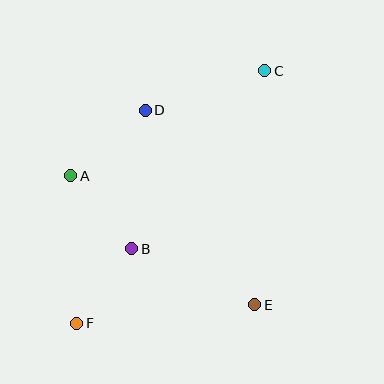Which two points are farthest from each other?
Points C and F are farthest from each other.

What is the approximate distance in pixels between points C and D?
The distance between C and D is approximately 126 pixels.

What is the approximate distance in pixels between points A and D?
The distance between A and D is approximately 99 pixels.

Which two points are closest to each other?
Points B and F are closest to each other.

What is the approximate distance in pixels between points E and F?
The distance between E and F is approximately 179 pixels.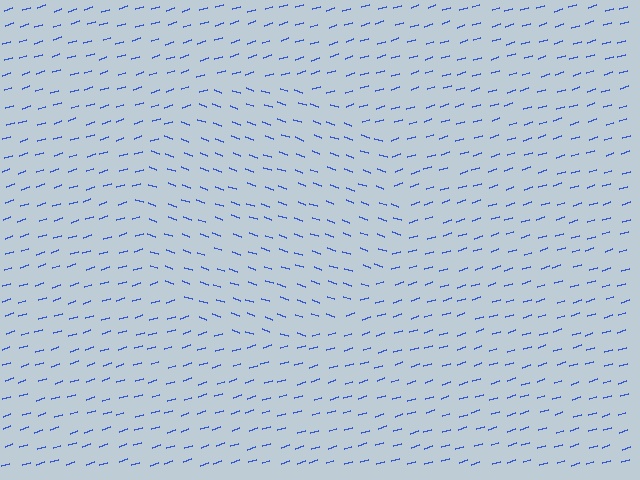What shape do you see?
I see a circle.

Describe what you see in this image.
The image is filled with small blue line segments. A circle region in the image has lines oriented differently from the surrounding lines, creating a visible texture boundary.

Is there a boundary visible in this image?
Yes, there is a texture boundary formed by a change in line orientation.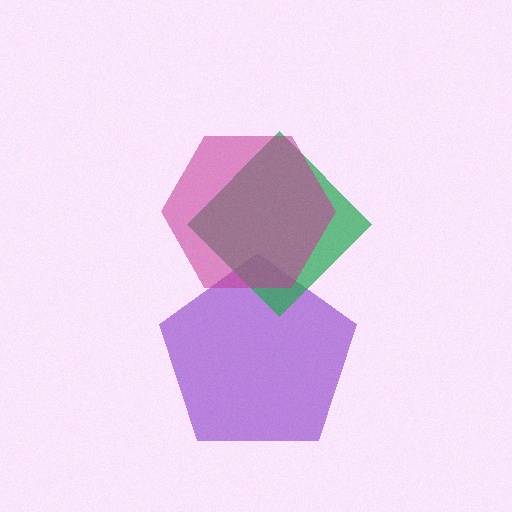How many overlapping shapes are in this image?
There are 3 overlapping shapes in the image.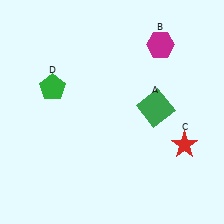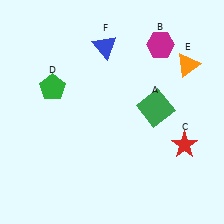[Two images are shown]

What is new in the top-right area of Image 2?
An orange triangle (E) was added in the top-right area of Image 2.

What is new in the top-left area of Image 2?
A blue triangle (F) was added in the top-left area of Image 2.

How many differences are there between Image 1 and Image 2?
There are 2 differences between the two images.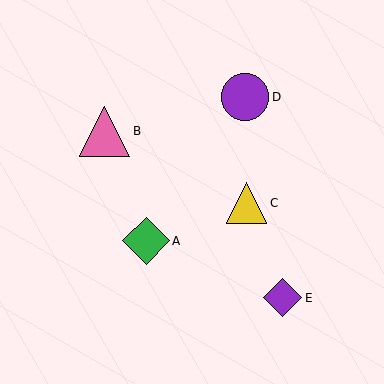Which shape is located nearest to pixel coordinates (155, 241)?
The green diamond (labeled A) at (146, 241) is nearest to that location.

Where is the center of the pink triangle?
The center of the pink triangle is at (105, 131).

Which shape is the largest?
The pink triangle (labeled B) is the largest.